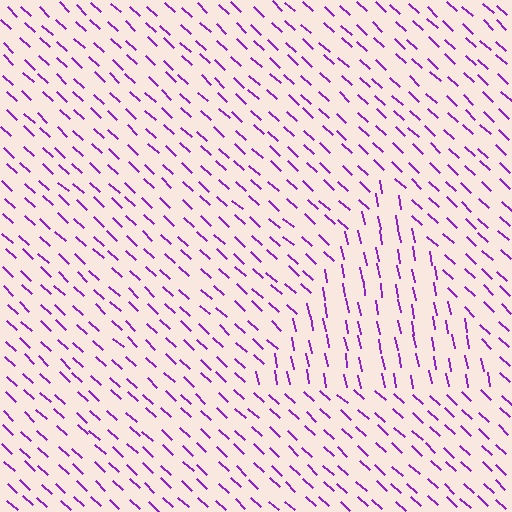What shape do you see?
I see a triangle.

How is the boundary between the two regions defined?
The boundary is defined purely by a change in line orientation (approximately 36 degrees difference). All lines are the same color and thickness.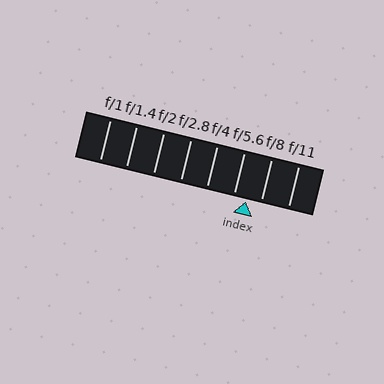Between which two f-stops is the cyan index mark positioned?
The index mark is between f/5.6 and f/8.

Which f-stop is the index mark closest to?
The index mark is closest to f/5.6.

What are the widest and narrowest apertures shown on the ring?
The widest aperture shown is f/1 and the narrowest is f/11.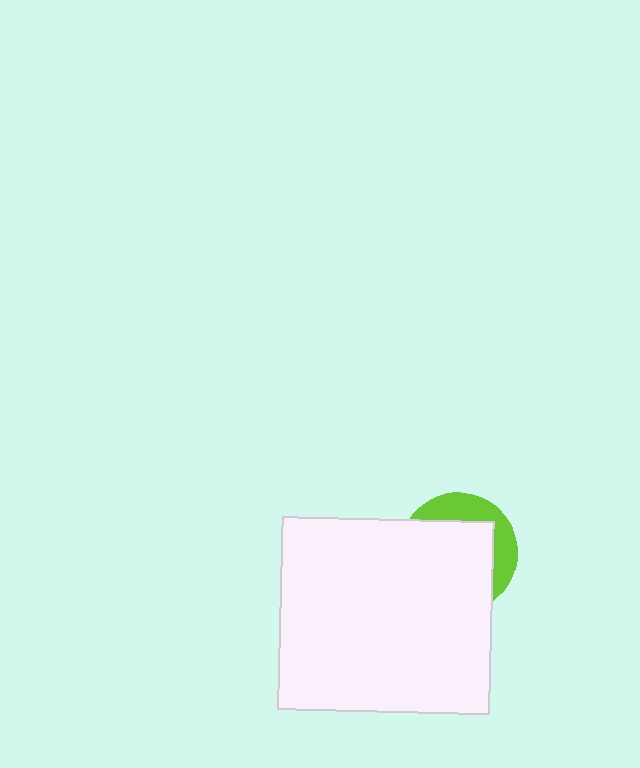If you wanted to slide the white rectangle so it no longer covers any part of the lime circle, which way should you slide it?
Slide it toward the lower-left — that is the most direct way to separate the two shapes.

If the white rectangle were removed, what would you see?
You would see the complete lime circle.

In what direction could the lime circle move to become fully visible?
The lime circle could move toward the upper-right. That would shift it out from behind the white rectangle entirely.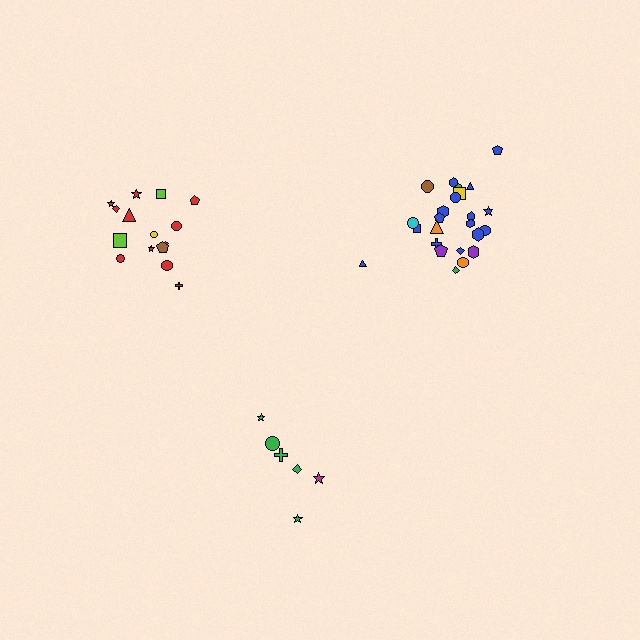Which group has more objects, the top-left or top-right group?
The top-right group.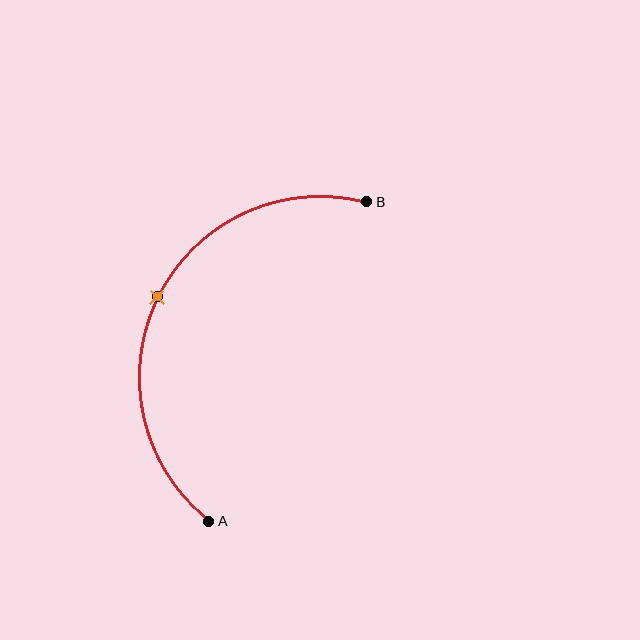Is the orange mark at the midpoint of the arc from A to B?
Yes. The orange mark lies on the arc at equal arc-length from both A and B — it is the arc midpoint.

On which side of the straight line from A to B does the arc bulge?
The arc bulges to the left of the straight line connecting A and B.